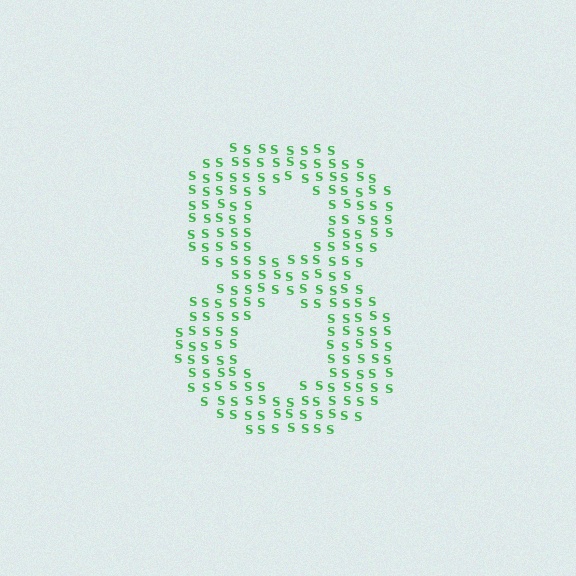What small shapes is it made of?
It is made of small letter S's.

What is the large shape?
The large shape is the digit 8.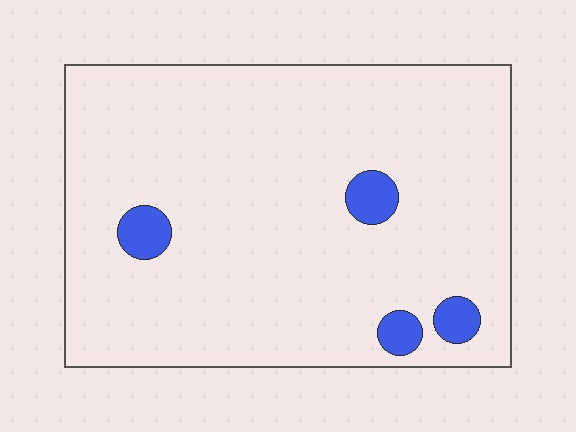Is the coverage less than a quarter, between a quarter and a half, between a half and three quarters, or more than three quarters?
Less than a quarter.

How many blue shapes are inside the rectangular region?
4.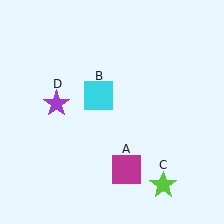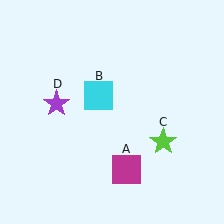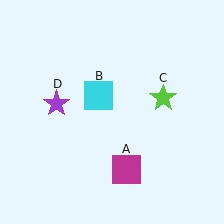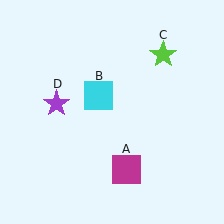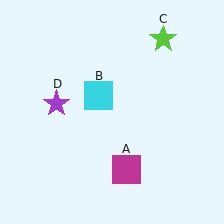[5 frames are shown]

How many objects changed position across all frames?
1 object changed position: lime star (object C).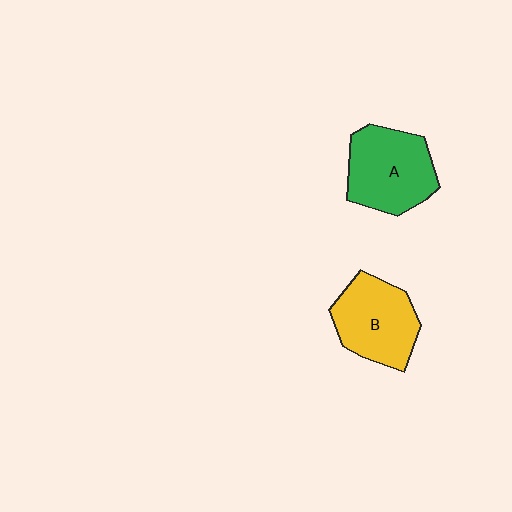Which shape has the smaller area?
Shape B (yellow).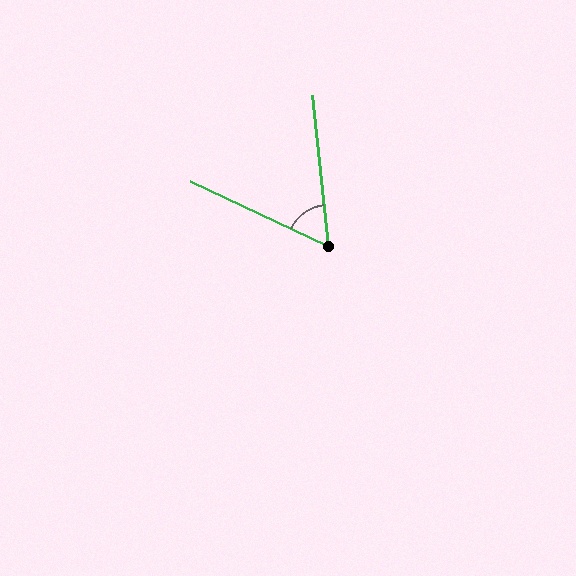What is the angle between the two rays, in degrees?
Approximately 59 degrees.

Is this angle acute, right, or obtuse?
It is acute.